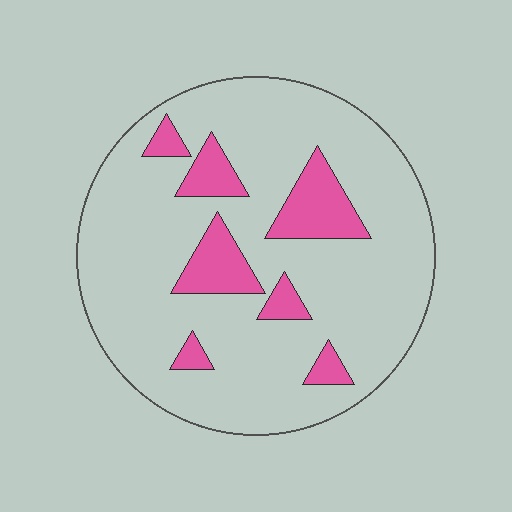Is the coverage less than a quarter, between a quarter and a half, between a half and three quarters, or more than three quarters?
Less than a quarter.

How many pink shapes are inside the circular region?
7.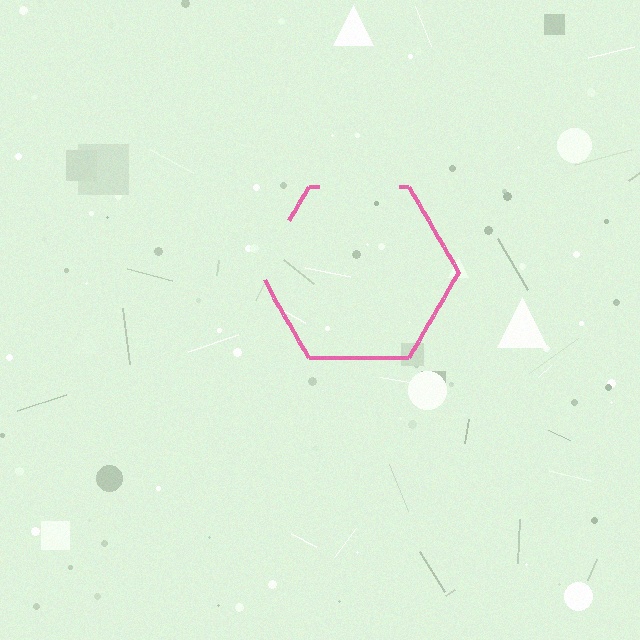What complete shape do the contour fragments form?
The contour fragments form a hexagon.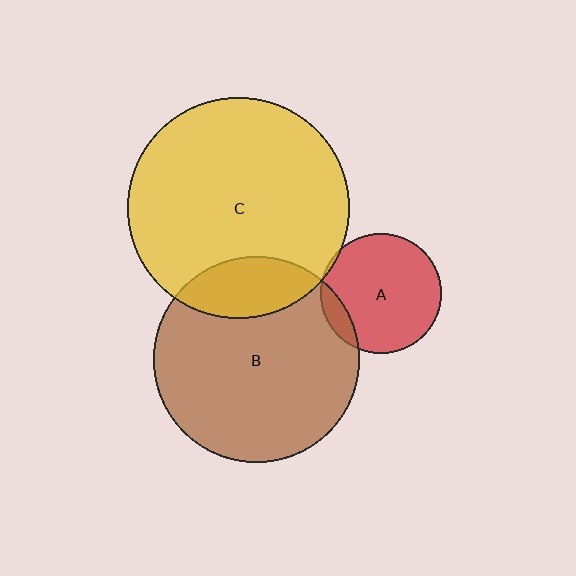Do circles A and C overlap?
Yes.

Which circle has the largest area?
Circle C (yellow).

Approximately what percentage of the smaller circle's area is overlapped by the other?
Approximately 5%.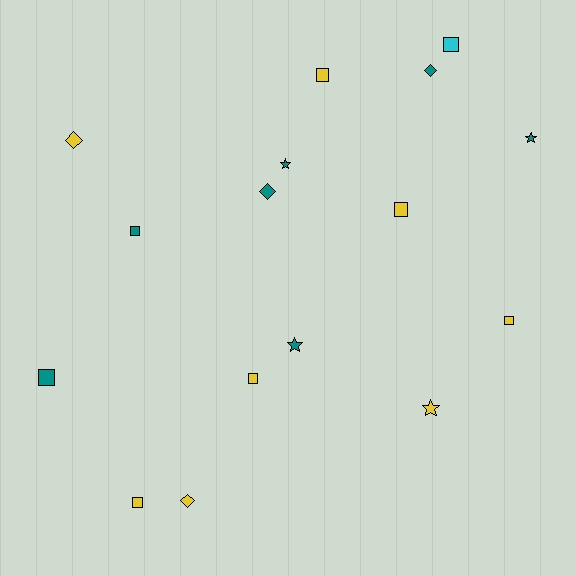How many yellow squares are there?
There are 5 yellow squares.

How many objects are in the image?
There are 16 objects.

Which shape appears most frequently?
Square, with 8 objects.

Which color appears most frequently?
Yellow, with 8 objects.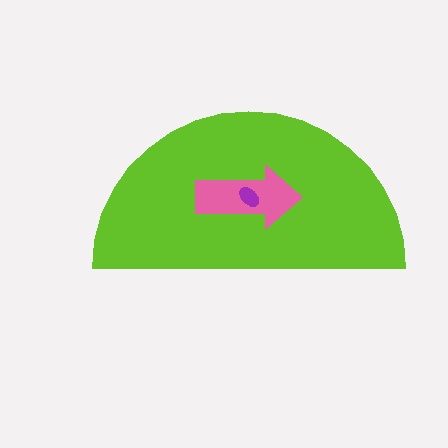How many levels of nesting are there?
3.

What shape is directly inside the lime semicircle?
The pink arrow.